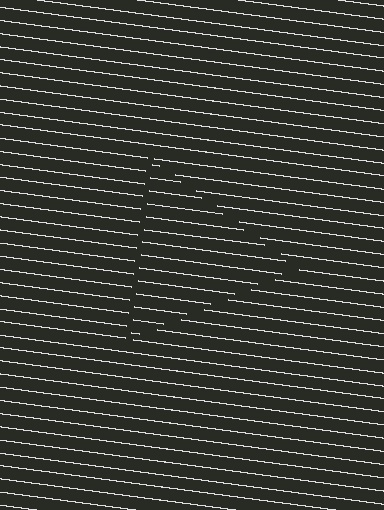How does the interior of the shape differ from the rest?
The interior of the shape contains the same grating, shifted by half a period — the contour is defined by the phase discontinuity where line-ends from the inner and outer gratings abut.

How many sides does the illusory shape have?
3 sides — the line-ends trace a triangle.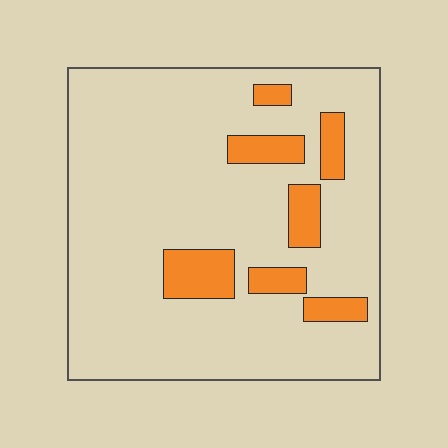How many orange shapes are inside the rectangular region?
7.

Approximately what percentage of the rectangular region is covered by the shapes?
Approximately 15%.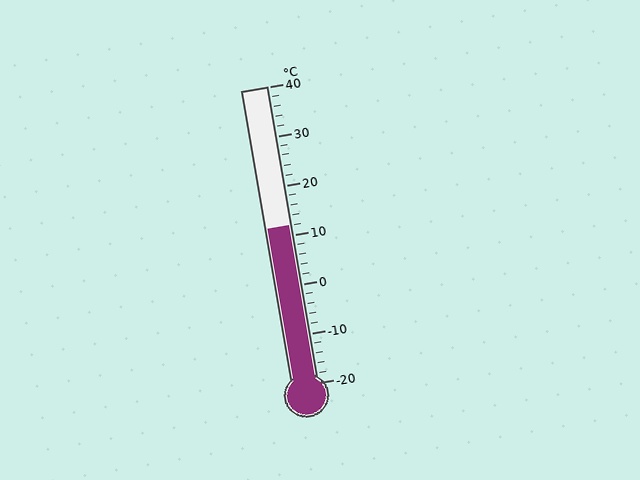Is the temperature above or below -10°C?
The temperature is above -10°C.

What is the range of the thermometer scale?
The thermometer scale ranges from -20°C to 40°C.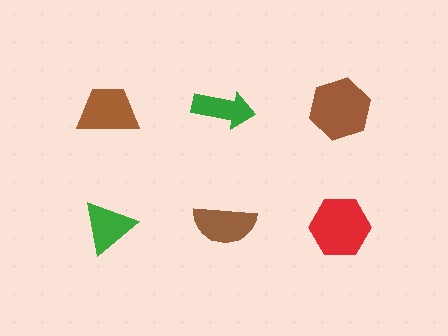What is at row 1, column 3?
A brown hexagon.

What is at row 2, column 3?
A red hexagon.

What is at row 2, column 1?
A green triangle.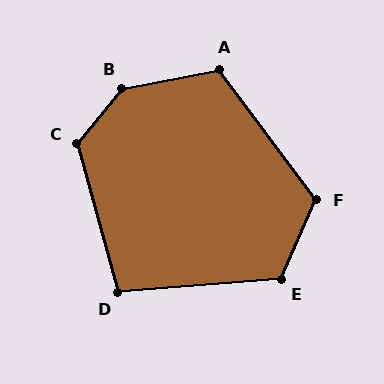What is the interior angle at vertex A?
Approximately 116 degrees (obtuse).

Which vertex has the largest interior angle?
B, at approximately 140 degrees.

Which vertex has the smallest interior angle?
D, at approximately 101 degrees.